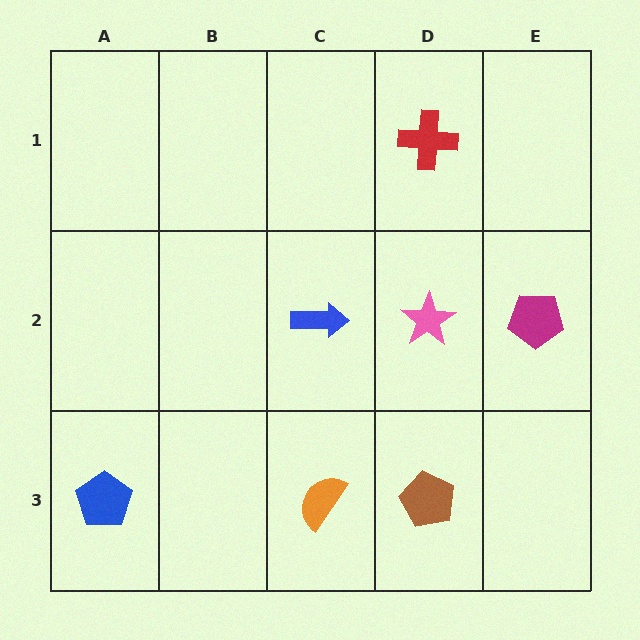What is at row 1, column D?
A red cross.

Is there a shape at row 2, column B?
No, that cell is empty.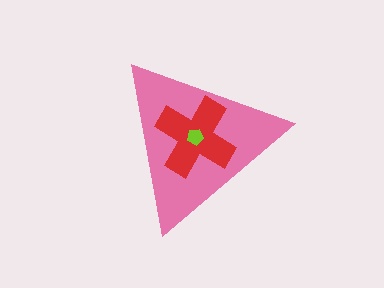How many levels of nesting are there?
3.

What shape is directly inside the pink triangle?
The red cross.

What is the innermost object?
The lime pentagon.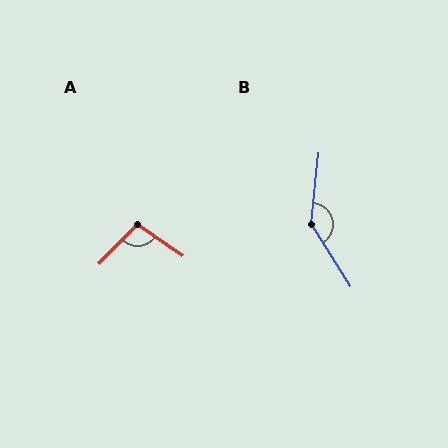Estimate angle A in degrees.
Approximately 100 degrees.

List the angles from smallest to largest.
A (100°), B (141°).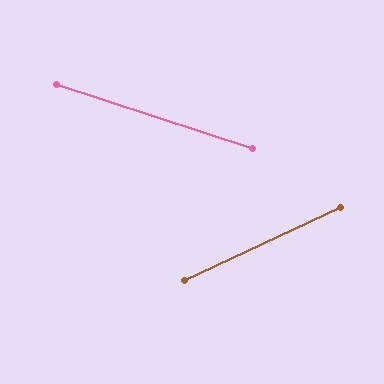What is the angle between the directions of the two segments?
Approximately 43 degrees.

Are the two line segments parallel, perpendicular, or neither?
Neither parallel nor perpendicular — they differ by about 43°.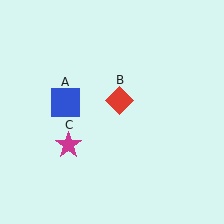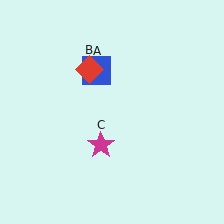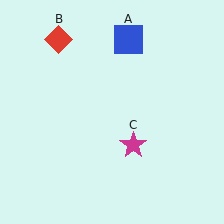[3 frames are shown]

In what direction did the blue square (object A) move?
The blue square (object A) moved up and to the right.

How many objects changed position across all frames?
3 objects changed position: blue square (object A), red diamond (object B), magenta star (object C).